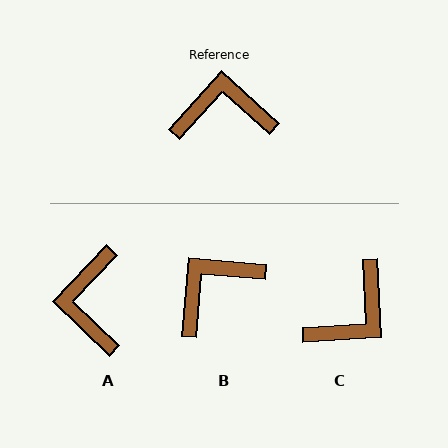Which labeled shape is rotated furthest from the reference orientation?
C, about 135 degrees away.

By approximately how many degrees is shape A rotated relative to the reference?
Approximately 89 degrees counter-clockwise.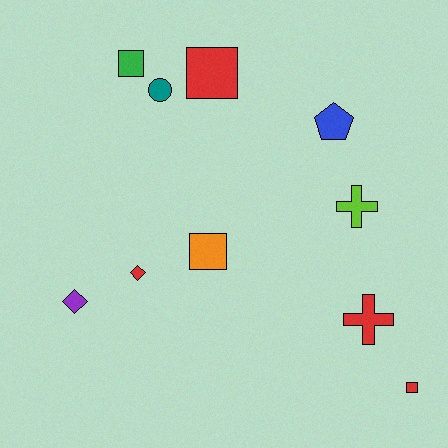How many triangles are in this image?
There are no triangles.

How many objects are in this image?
There are 10 objects.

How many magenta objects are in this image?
There are no magenta objects.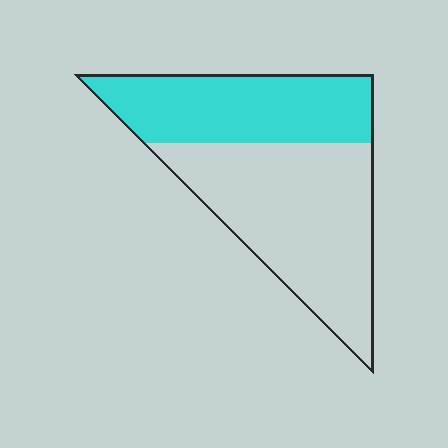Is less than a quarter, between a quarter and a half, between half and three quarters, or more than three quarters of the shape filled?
Between a quarter and a half.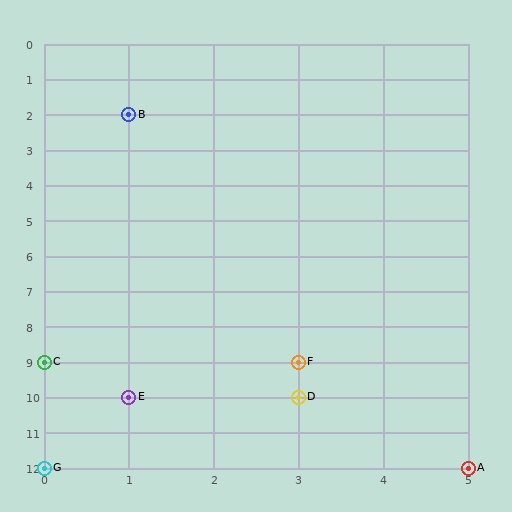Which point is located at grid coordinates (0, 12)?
Point G is at (0, 12).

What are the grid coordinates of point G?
Point G is at grid coordinates (0, 12).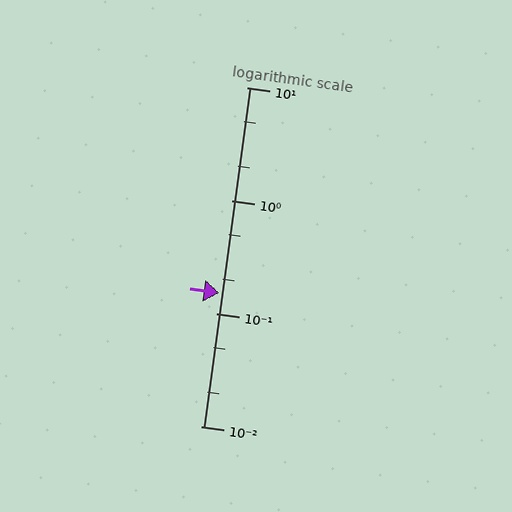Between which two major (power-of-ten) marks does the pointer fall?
The pointer is between 0.1 and 1.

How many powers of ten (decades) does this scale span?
The scale spans 3 decades, from 0.01 to 10.